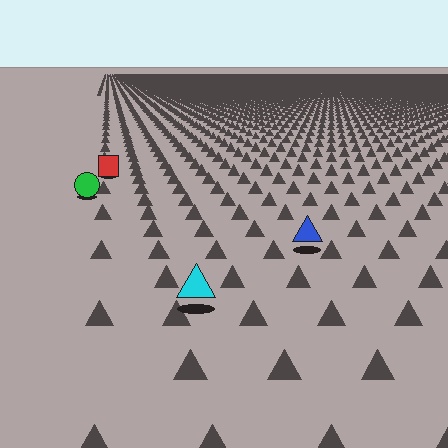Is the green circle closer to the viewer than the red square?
Yes. The green circle is closer — you can tell from the texture gradient: the ground texture is coarser near it.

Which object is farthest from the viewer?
The red square is farthest from the viewer. It appears smaller and the ground texture around it is denser.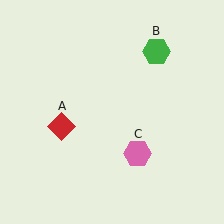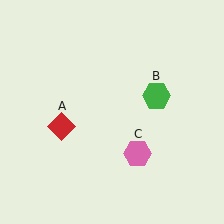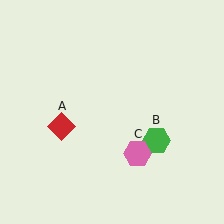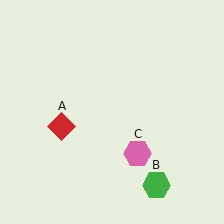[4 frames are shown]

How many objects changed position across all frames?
1 object changed position: green hexagon (object B).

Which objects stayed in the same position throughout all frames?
Red diamond (object A) and pink hexagon (object C) remained stationary.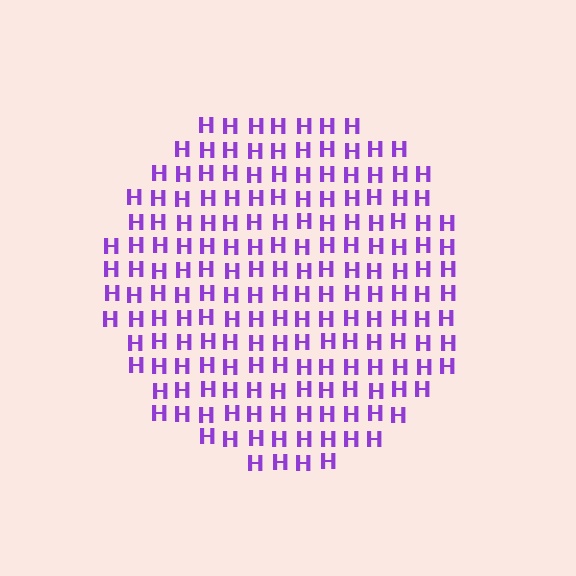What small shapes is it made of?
It is made of small letter H's.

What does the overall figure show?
The overall figure shows a circle.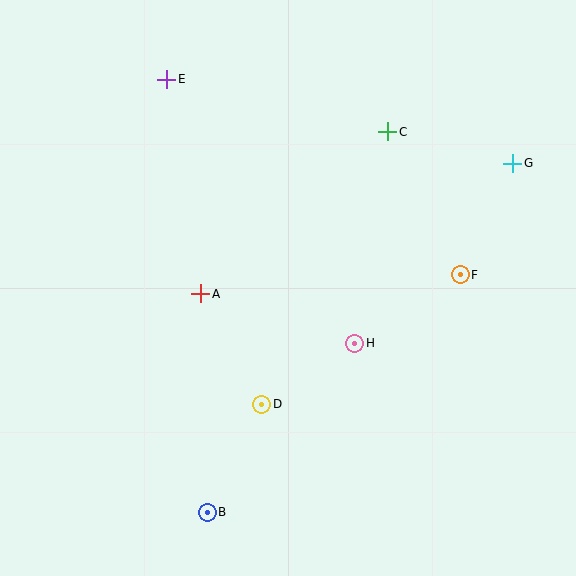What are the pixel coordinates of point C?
Point C is at (388, 132).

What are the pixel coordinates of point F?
Point F is at (460, 275).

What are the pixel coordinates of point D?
Point D is at (262, 404).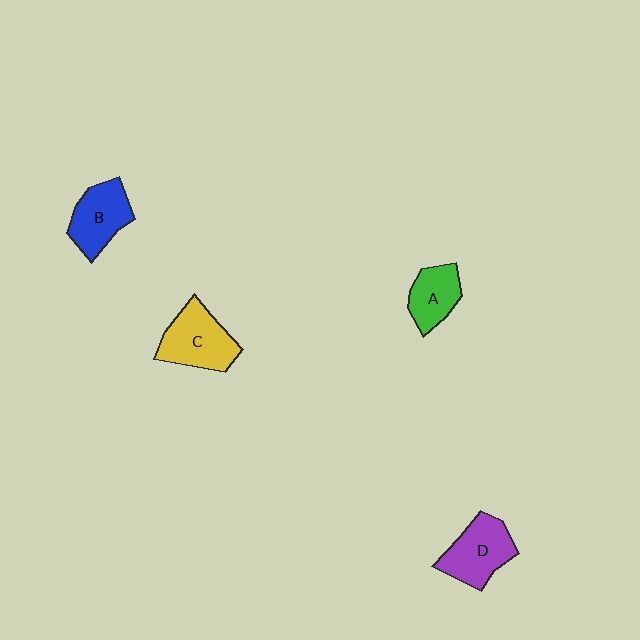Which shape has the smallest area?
Shape A (green).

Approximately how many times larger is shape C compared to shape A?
Approximately 1.4 times.